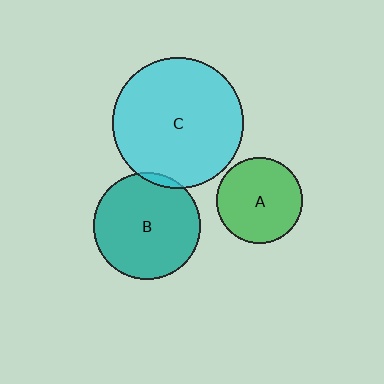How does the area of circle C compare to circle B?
Approximately 1.5 times.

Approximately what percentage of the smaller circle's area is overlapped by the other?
Approximately 5%.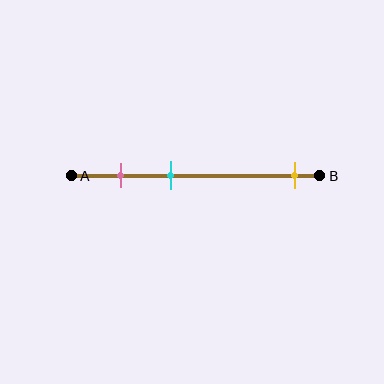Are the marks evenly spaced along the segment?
No, the marks are not evenly spaced.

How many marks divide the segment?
There are 3 marks dividing the segment.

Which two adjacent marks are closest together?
The pink and cyan marks are the closest adjacent pair.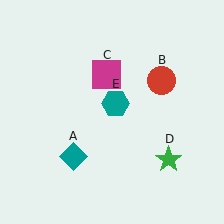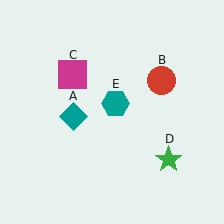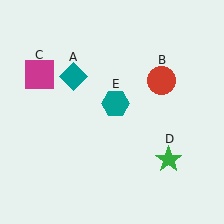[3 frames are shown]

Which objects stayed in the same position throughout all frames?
Red circle (object B) and green star (object D) and teal hexagon (object E) remained stationary.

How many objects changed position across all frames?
2 objects changed position: teal diamond (object A), magenta square (object C).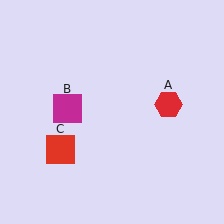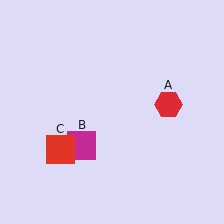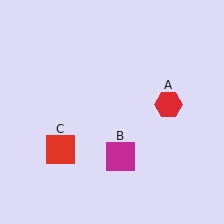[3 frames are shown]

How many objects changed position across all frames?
1 object changed position: magenta square (object B).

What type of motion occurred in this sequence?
The magenta square (object B) rotated counterclockwise around the center of the scene.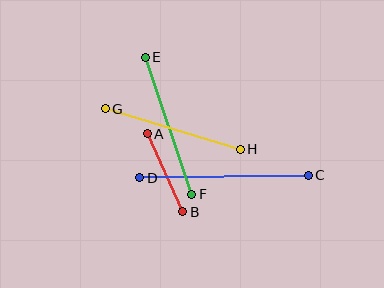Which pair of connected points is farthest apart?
Points C and D are farthest apart.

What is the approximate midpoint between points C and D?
The midpoint is at approximately (224, 176) pixels.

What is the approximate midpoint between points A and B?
The midpoint is at approximately (165, 173) pixels.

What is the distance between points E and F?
The distance is approximately 144 pixels.